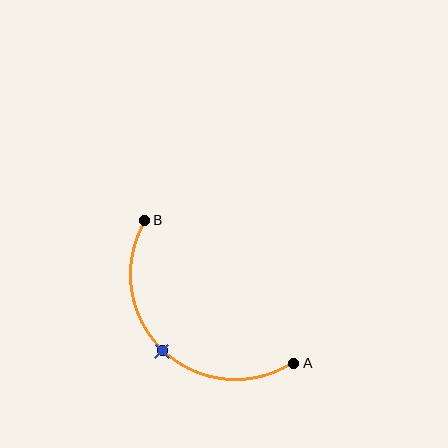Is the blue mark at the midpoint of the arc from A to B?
Yes. The blue mark lies on the arc at equal arc-length from both A and B — it is the arc midpoint.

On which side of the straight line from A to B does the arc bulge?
The arc bulges below and to the left of the straight line connecting A and B.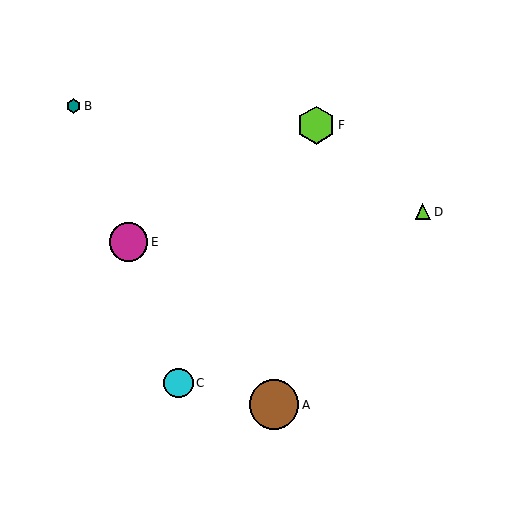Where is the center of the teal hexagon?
The center of the teal hexagon is at (74, 106).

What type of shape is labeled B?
Shape B is a teal hexagon.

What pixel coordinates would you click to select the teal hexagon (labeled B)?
Click at (74, 106) to select the teal hexagon B.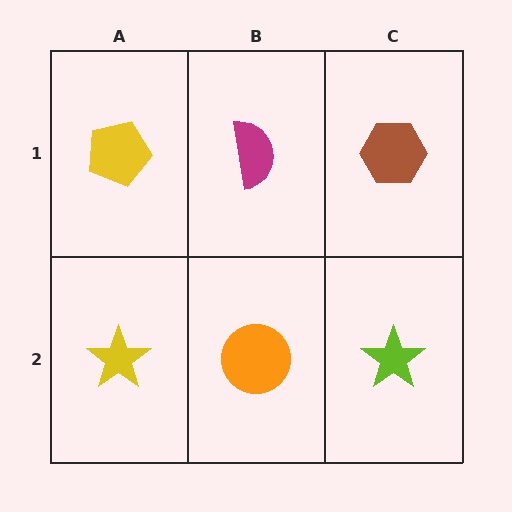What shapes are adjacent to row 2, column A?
A yellow pentagon (row 1, column A), an orange circle (row 2, column B).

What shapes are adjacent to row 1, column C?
A lime star (row 2, column C), a magenta semicircle (row 1, column B).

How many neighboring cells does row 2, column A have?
2.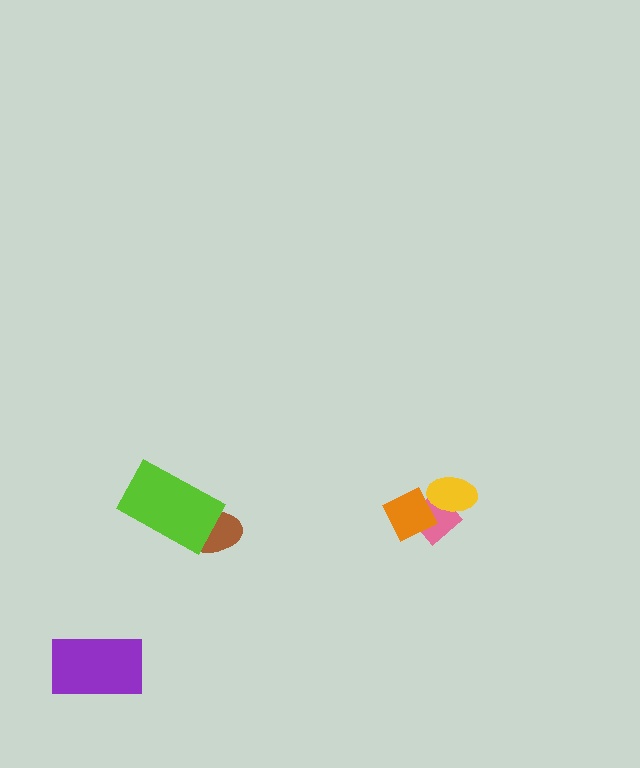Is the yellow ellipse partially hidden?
Yes, it is partially covered by another shape.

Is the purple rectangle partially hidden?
No, no other shape covers it.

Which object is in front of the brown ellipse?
The lime rectangle is in front of the brown ellipse.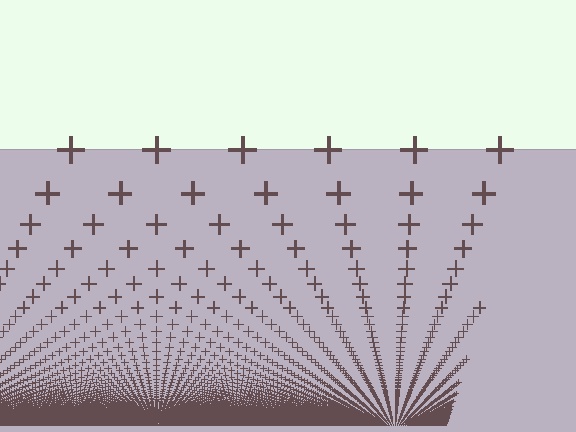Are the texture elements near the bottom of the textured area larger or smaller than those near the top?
Smaller. The gradient is inverted — elements near the bottom are smaller and denser.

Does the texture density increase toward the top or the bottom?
Density increases toward the bottom.